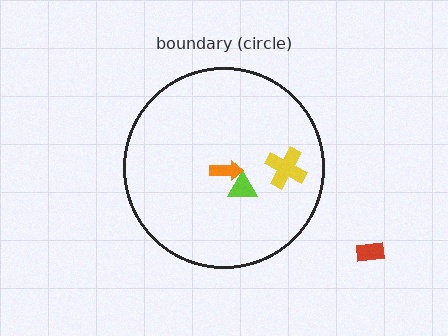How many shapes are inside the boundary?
3 inside, 1 outside.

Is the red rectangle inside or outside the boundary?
Outside.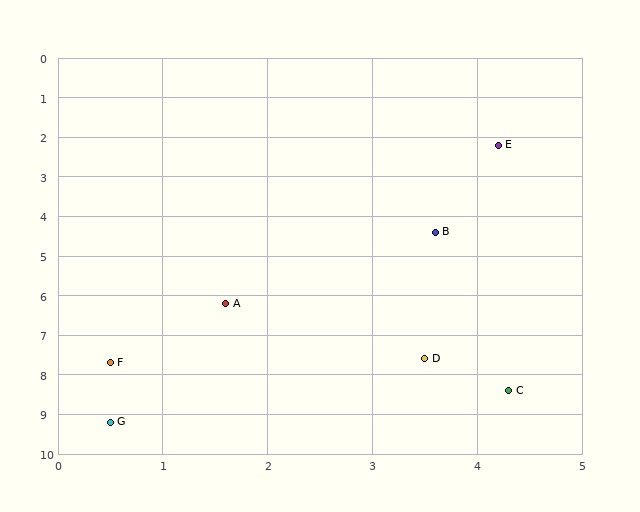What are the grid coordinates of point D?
Point D is at approximately (3.5, 7.6).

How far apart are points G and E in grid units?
Points G and E are about 7.9 grid units apart.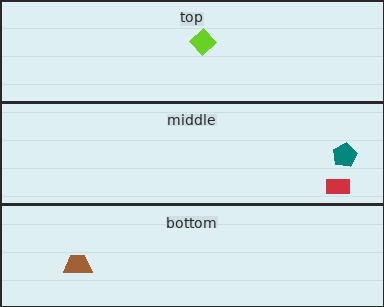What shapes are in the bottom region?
The brown trapezoid.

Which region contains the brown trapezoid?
The bottom region.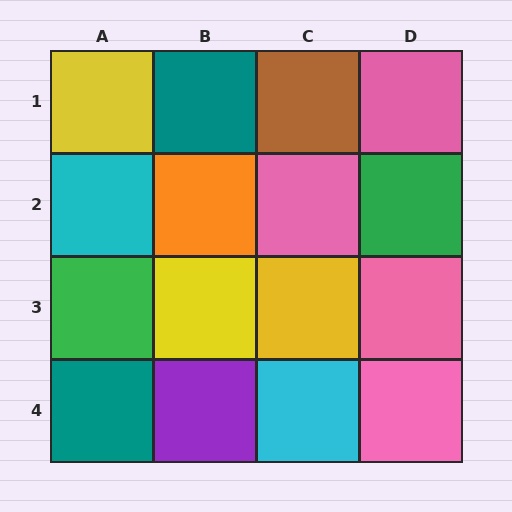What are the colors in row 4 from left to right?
Teal, purple, cyan, pink.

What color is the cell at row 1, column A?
Yellow.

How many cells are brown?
1 cell is brown.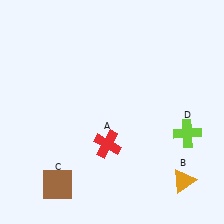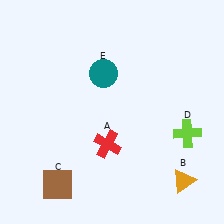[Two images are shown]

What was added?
A teal circle (E) was added in Image 2.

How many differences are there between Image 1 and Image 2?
There is 1 difference between the two images.